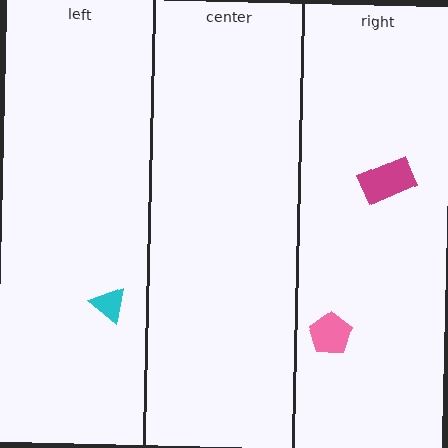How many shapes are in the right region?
2.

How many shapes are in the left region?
1.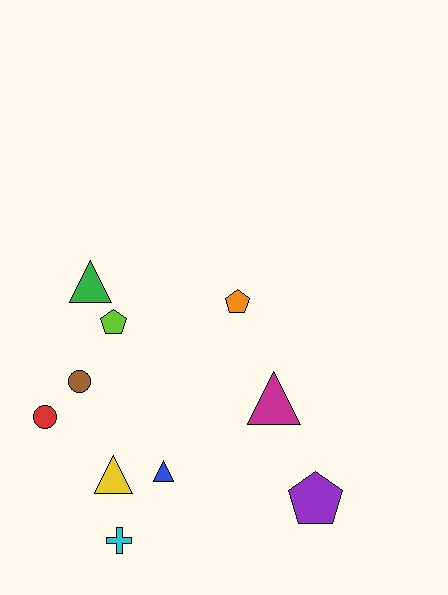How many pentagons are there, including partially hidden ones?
There are 3 pentagons.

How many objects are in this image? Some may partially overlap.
There are 10 objects.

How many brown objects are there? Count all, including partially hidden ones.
There is 1 brown object.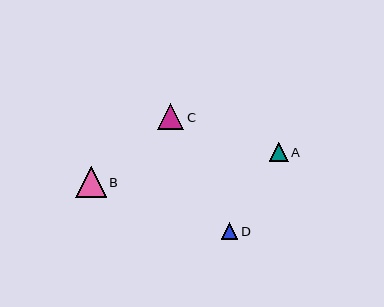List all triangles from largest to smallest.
From largest to smallest: B, C, A, D.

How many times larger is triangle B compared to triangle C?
Triangle B is approximately 1.2 times the size of triangle C.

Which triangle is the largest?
Triangle B is the largest with a size of approximately 31 pixels.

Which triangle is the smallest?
Triangle D is the smallest with a size of approximately 16 pixels.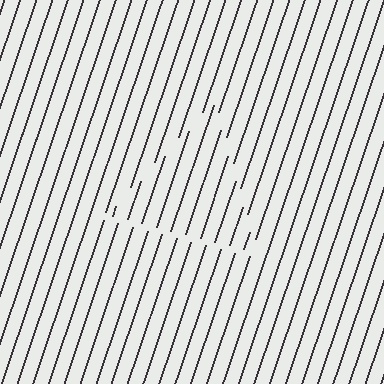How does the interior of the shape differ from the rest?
The interior of the shape contains the same grating, shifted by half a period — the contour is defined by the phase discontinuity where line-ends from the inner and outer gratings abut.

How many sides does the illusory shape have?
3 sides — the line-ends trace a triangle.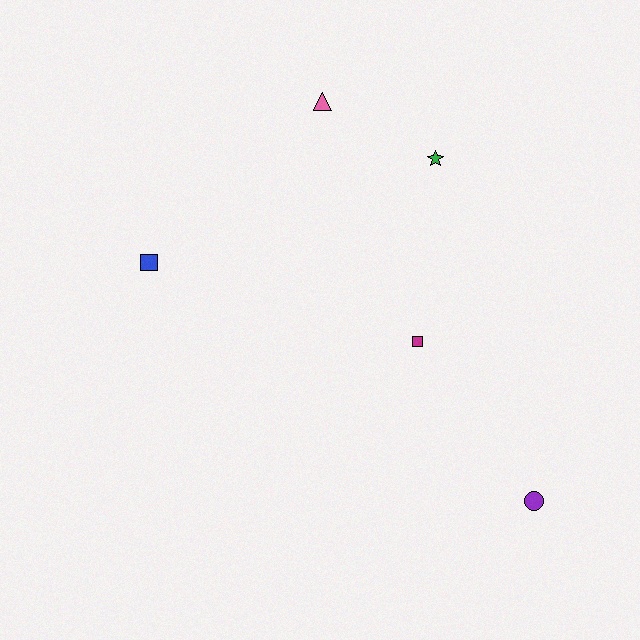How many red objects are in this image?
There are no red objects.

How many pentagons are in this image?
There are no pentagons.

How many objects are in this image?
There are 5 objects.